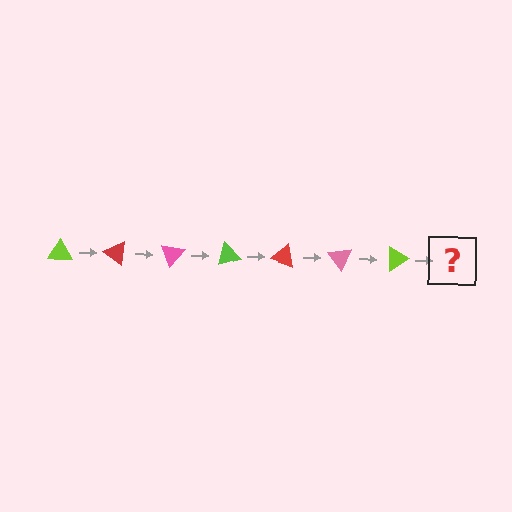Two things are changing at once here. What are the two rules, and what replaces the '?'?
The two rules are that it rotates 35 degrees each step and the color cycles through lime, red, and pink. The '?' should be a red triangle, rotated 245 degrees from the start.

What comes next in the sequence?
The next element should be a red triangle, rotated 245 degrees from the start.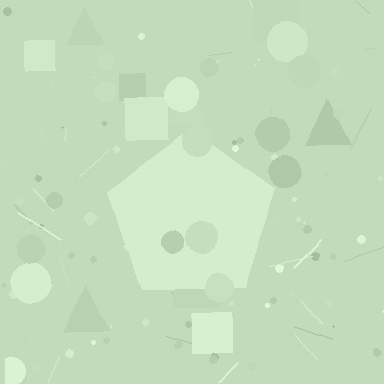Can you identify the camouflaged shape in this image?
The camouflaged shape is a pentagon.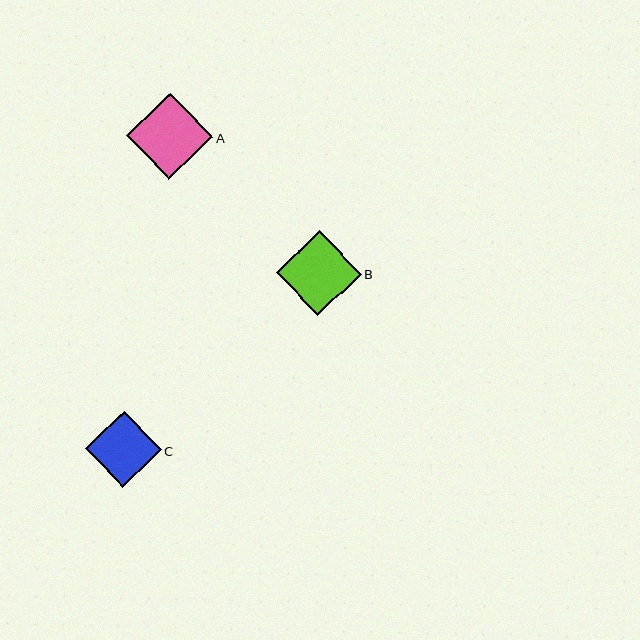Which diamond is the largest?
Diamond A is the largest with a size of approximately 86 pixels.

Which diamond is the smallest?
Diamond C is the smallest with a size of approximately 76 pixels.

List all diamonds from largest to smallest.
From largest to smallest: A, B, C.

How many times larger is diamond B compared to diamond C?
Diamond B is approximately 1.1 times the size of diamond C.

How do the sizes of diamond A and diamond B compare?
Diamond A and diamond B are approximately the same size.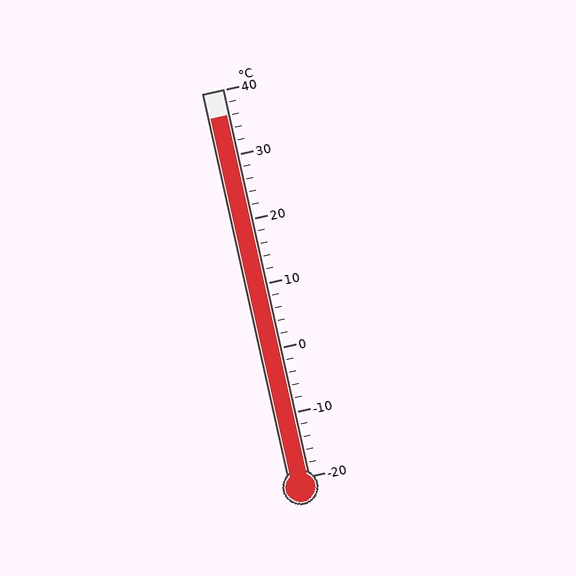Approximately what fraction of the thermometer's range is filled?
The thermometer is filled to approximately 95% of its range.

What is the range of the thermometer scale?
The thermometer scale ranges from -20°C to 40°C.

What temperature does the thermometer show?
The thermometer shows approximately 36°C.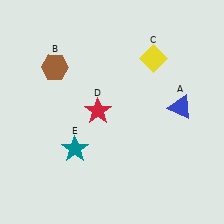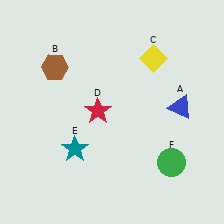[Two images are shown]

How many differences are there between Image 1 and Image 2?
There is 1 difference between the two images.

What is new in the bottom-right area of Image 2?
A green circle (F) was added in the bottom-right area of Image 2.